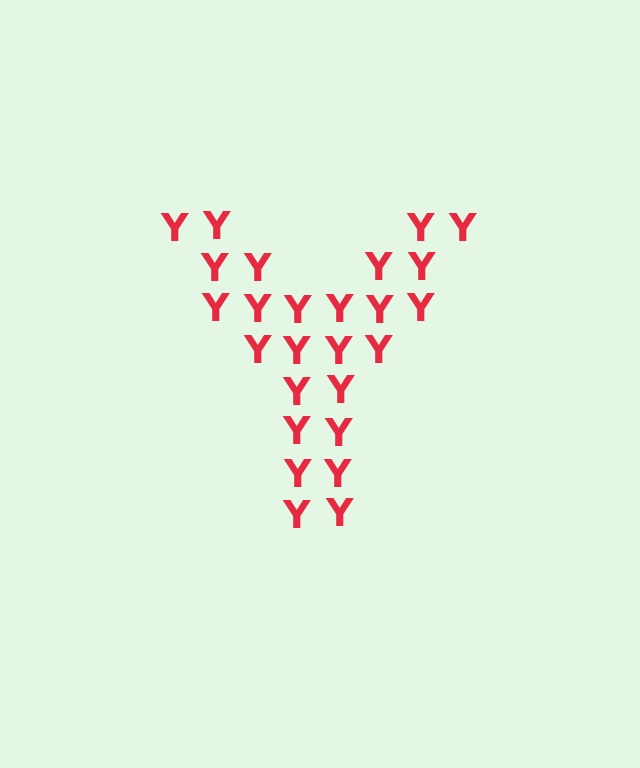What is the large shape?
The large shape is the letter Y.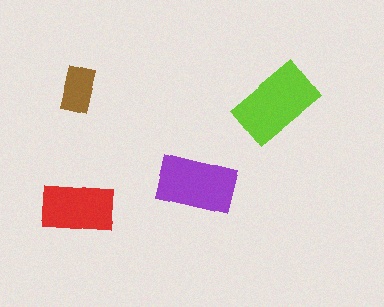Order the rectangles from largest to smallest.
the lime one, the purple one, the red one, the brown one.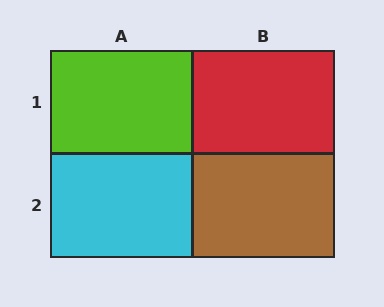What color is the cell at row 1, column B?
Red.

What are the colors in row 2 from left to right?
Cyan, brown.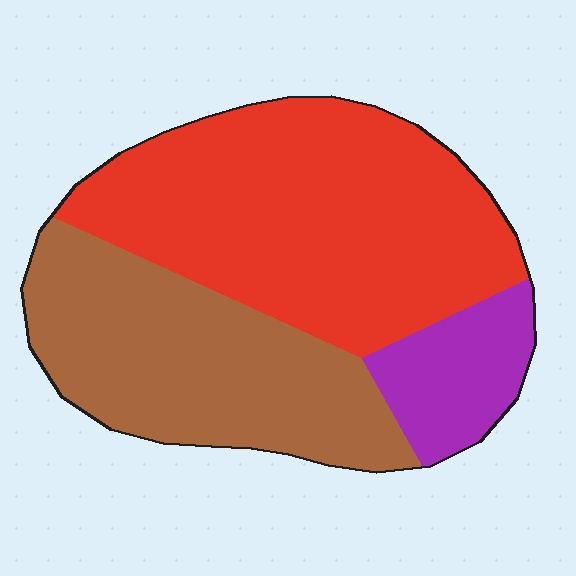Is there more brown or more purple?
Brown.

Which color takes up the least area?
Purple, at roughly 10%.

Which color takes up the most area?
Red, at roughly 50%.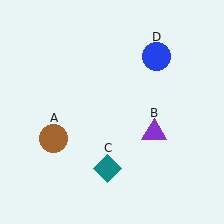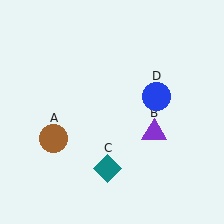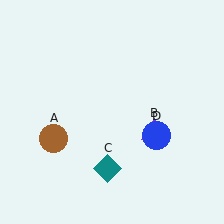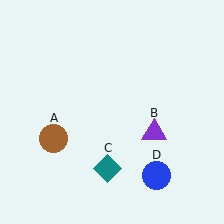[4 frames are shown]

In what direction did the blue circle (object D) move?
The blue circle (object D) moved down.